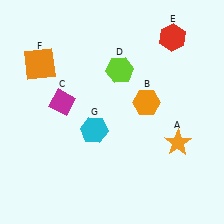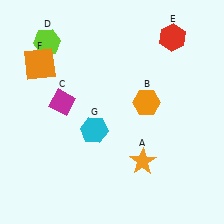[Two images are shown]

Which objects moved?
The objects that moved are: the orange star (A), the lime hexagon (D).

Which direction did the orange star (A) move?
The orange star (A) moved left.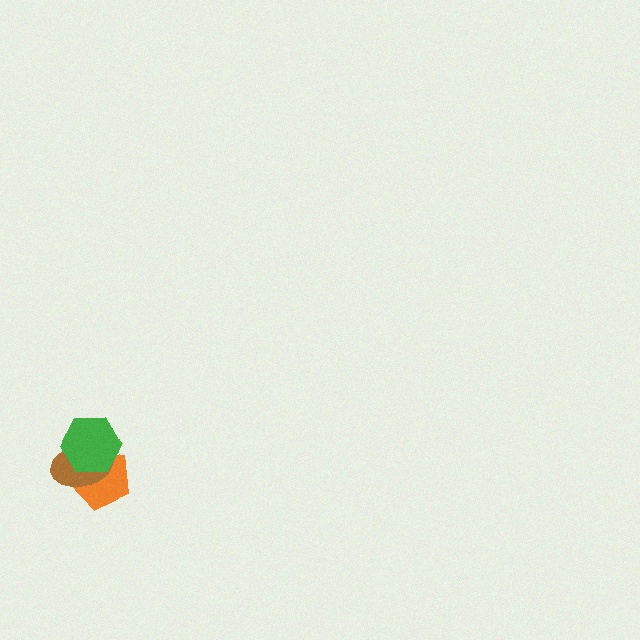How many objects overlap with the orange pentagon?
2 objects overlap with the orange pentagon.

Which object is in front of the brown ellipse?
The green hexagon is in front of the brown ellipse.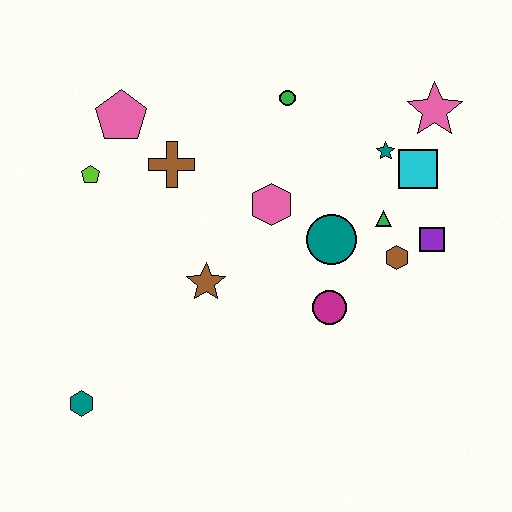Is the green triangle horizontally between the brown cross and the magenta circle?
No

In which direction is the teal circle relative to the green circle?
The teal circle is below the green circle.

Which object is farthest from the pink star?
The teal hexagon is farthest from the pink star.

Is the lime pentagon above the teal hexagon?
Yes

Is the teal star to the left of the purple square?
Yes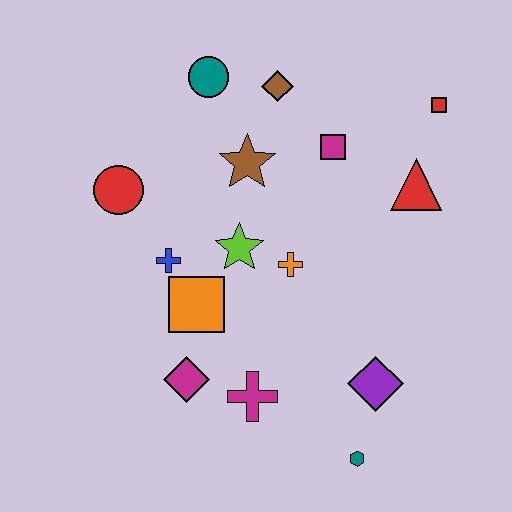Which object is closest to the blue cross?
The orange square is closest to the blue cross.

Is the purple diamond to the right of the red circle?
Yes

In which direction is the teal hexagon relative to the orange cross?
The teal hexagon is below the orange cross.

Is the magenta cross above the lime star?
No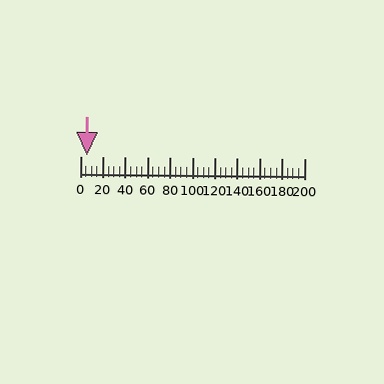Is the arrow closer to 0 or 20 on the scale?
The arrow is closer to 0.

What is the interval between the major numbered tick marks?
The major tick marks are spaced 20 units apart.